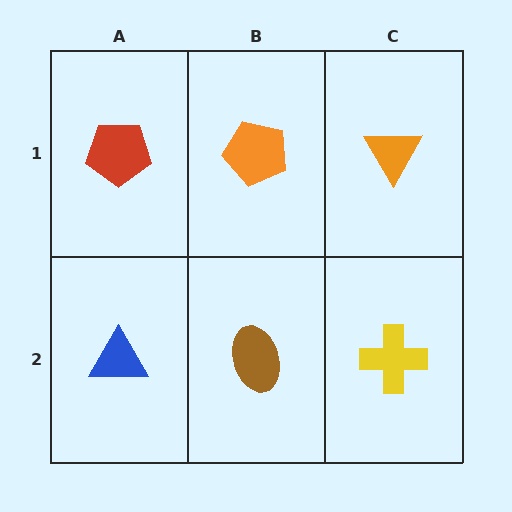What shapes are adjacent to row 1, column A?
A blue triangle (row 2, column A), an orange pentagon (row 1, column B).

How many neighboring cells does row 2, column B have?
3.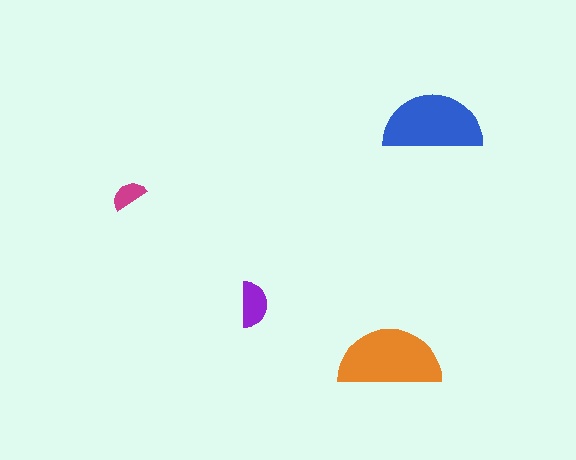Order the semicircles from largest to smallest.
the orange one, the blue one, the purple one, the magenta one.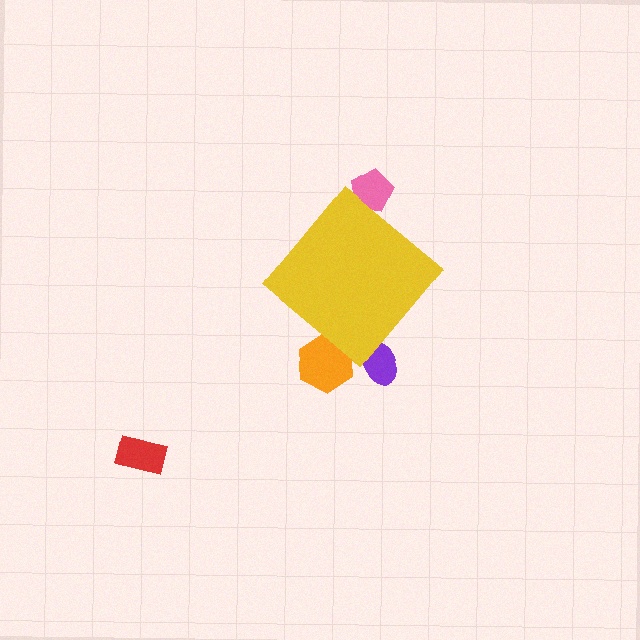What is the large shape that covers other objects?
A yellow diamond.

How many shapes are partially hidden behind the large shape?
3 shapes are partially hidden.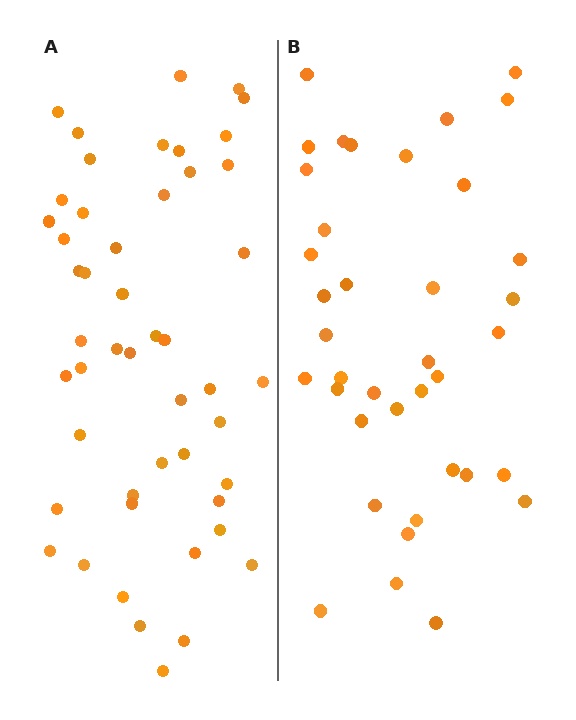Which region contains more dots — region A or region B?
Region A (the left region) has more dots.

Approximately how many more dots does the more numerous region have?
Region A has roughly 12 or so more dots than region B.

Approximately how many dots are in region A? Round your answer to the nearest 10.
About 50 dots. (The exact count is 49, which rounds to 50.)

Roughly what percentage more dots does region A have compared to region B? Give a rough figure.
About 30% more.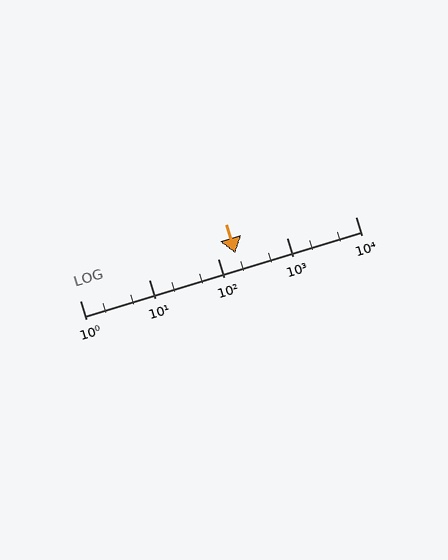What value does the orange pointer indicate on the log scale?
The pointer indicates approximately 180.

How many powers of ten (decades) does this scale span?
The scale spans 4 decades, from 1 to 10000.